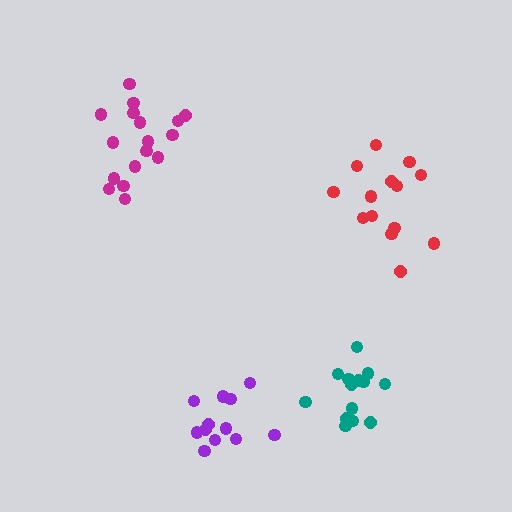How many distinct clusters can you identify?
There are 4 distinct clusters.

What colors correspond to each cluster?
The clusters are colored: magenta, red, purple, teal.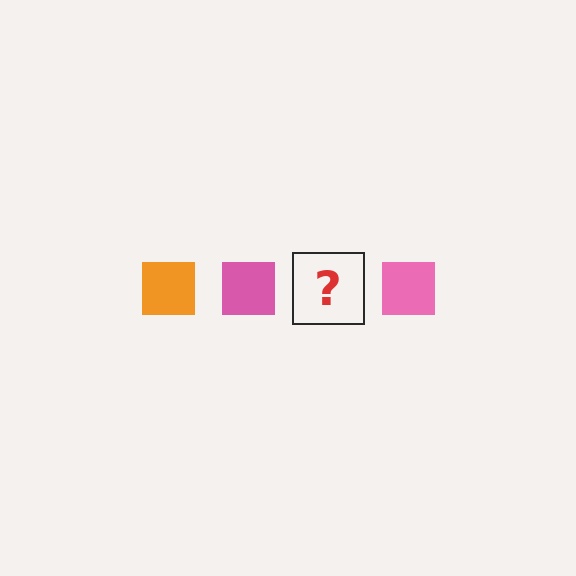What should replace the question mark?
The question mark should be replaced with an orange square.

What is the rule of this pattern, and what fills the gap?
The rule is that the pattern cycles through orange, pink squares. The gap should be filled with an orange square.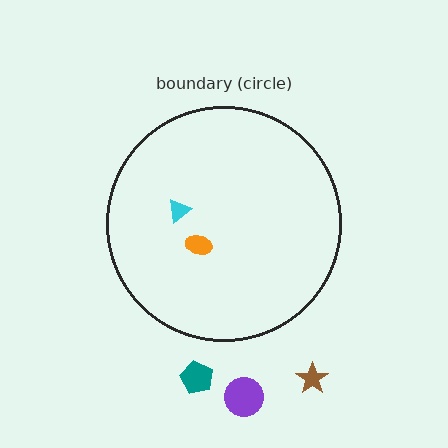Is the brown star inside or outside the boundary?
Outside.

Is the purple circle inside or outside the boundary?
Outside.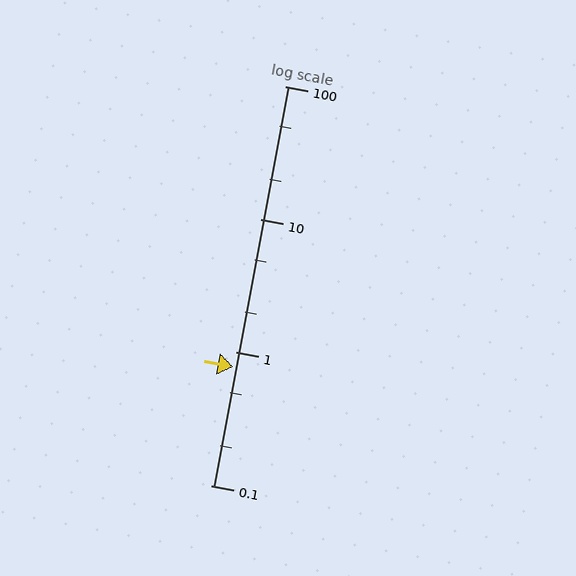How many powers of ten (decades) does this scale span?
The scale spans 3 decades, from 0.1 to 100.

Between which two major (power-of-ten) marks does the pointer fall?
The pointer is between 0.1 and 1.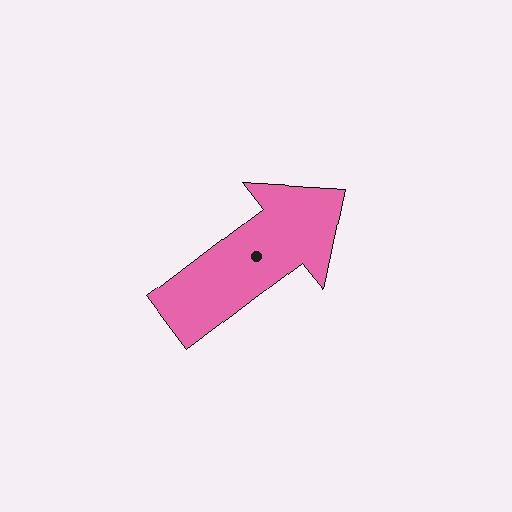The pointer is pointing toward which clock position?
Roughly 2 o'clock.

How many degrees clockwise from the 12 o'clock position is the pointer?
Approximately 53 degrees.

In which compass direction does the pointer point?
Northeast.